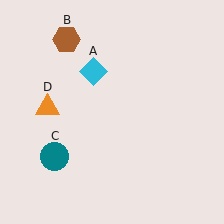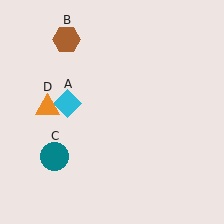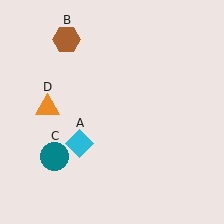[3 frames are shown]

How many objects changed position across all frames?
1 object changed position: cyan diamond (object A).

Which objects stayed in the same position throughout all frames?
Brown hexagon (object B) and teal circle (object C) and orange triangle (object D) remained stationary.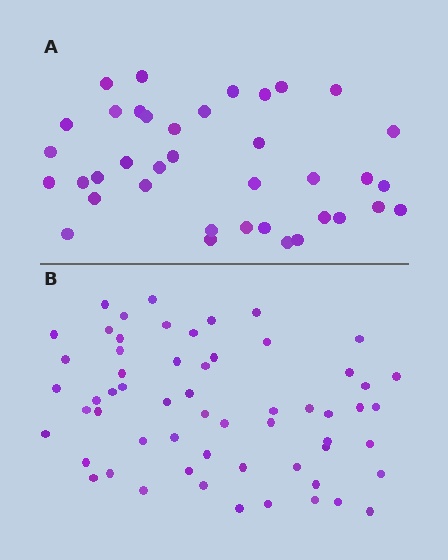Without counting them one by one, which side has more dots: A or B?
Region B (the bottom region) has more dots.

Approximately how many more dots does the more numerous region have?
Region B has approximately 20 more dots than region A.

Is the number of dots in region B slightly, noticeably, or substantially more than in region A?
Region B has substantially more. The ratio is roughly 1.6 to 1.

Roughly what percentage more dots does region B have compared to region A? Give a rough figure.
About 55% more.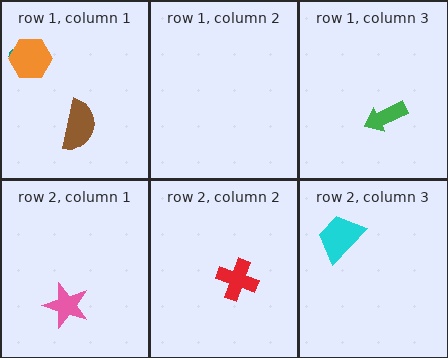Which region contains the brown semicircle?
The row 1, column 1 region.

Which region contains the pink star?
The row 2, column 1 region.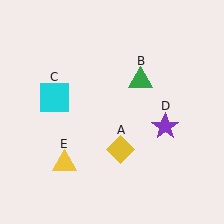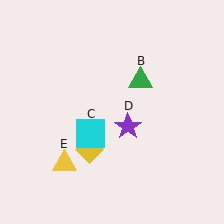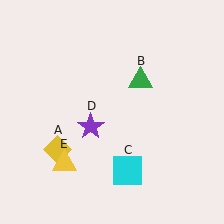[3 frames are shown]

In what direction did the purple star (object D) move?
The purple star (object D) moved left.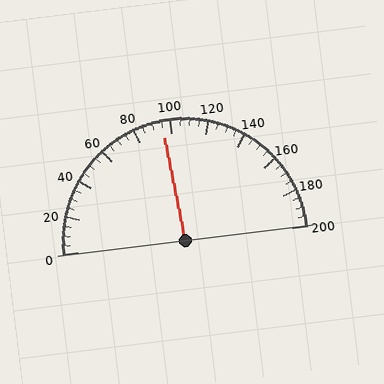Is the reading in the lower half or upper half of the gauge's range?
The reading is in the lower half of the range (0 to 200).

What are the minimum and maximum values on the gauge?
The gauge ranges from 0 to 200.